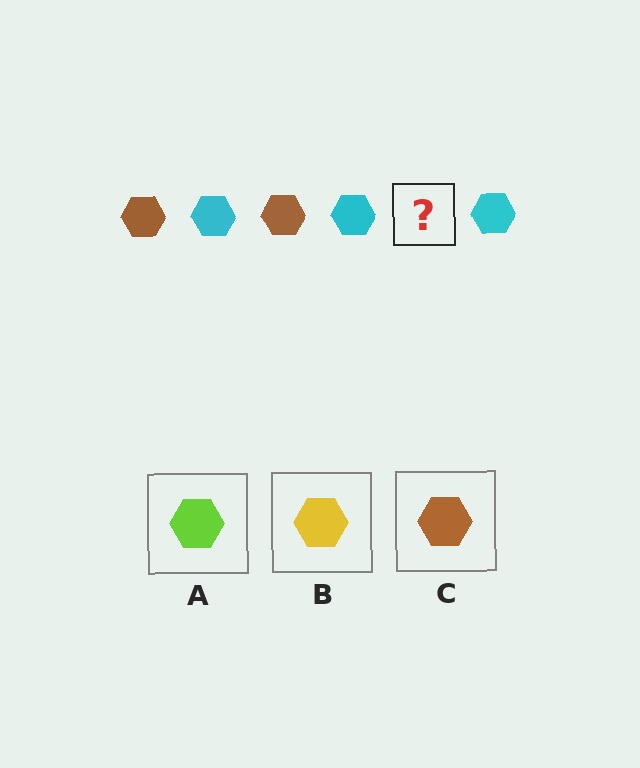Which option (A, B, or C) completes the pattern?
C.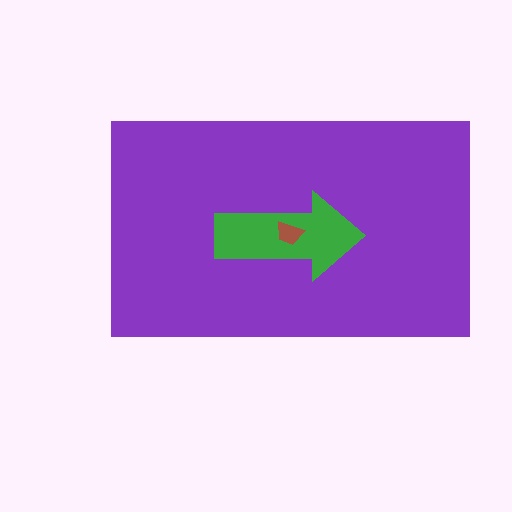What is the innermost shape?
The brown trapezoid.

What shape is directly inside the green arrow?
The brown trapezoid.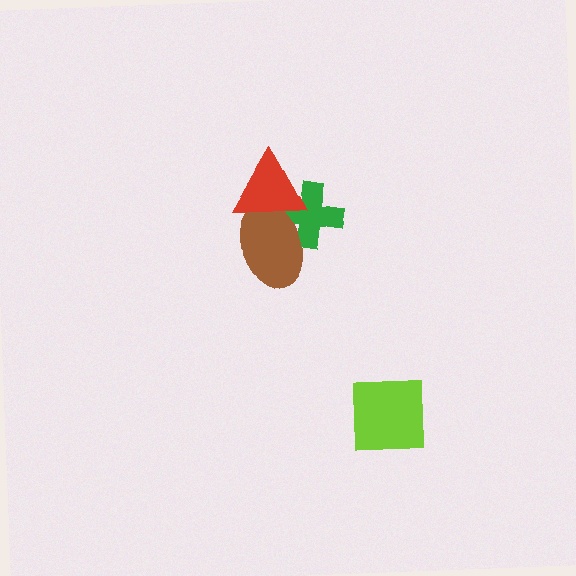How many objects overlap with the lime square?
0 objects overlap with the lime square.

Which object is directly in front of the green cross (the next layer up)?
The brown ellipse is directly in front of the green cross.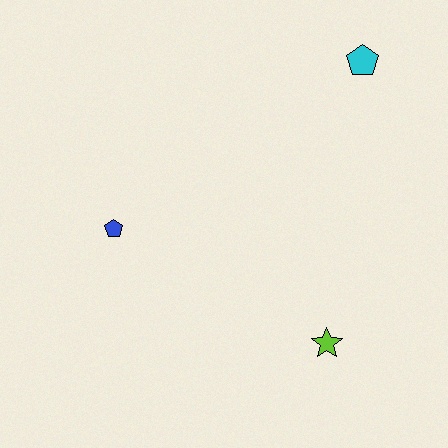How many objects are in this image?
There are 3 objects.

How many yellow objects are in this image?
There are no yellow objects.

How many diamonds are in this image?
There are no diamonds.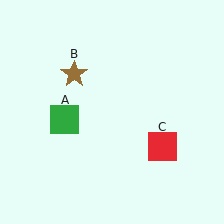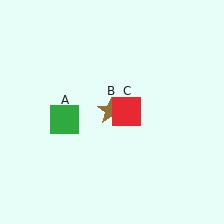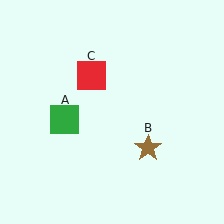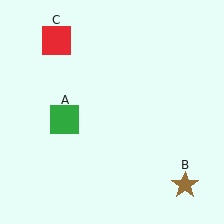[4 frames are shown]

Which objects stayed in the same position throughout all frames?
Green square (object A) remained stationary.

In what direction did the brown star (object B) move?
The brown star (object B) moved down and to the right.